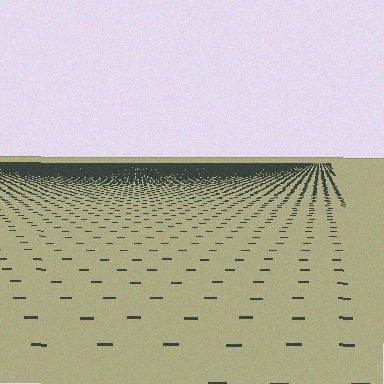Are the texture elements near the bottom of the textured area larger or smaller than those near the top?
Larger. Near the bottom, elements are closer to the viewer and appear at a bigger on-screen size.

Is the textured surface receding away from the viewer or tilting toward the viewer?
The surface is receding away from the viewer. Texture elements get smaller and denser toward the top.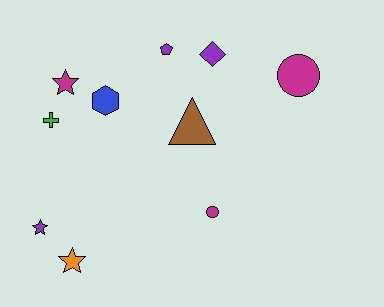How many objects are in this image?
There are 10 objects.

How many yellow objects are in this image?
There are no yellow objects.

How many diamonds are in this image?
There is 1 diamond.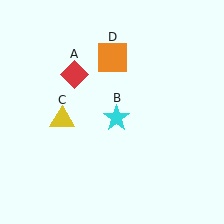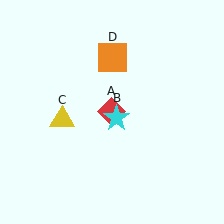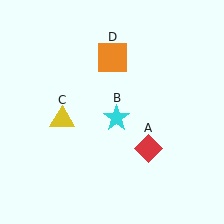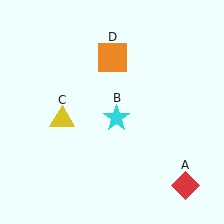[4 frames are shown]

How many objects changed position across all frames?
1 object changed position: red diamond (object A).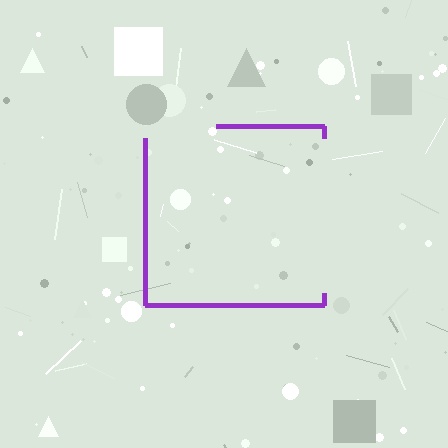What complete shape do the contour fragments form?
The contour fragments form a square.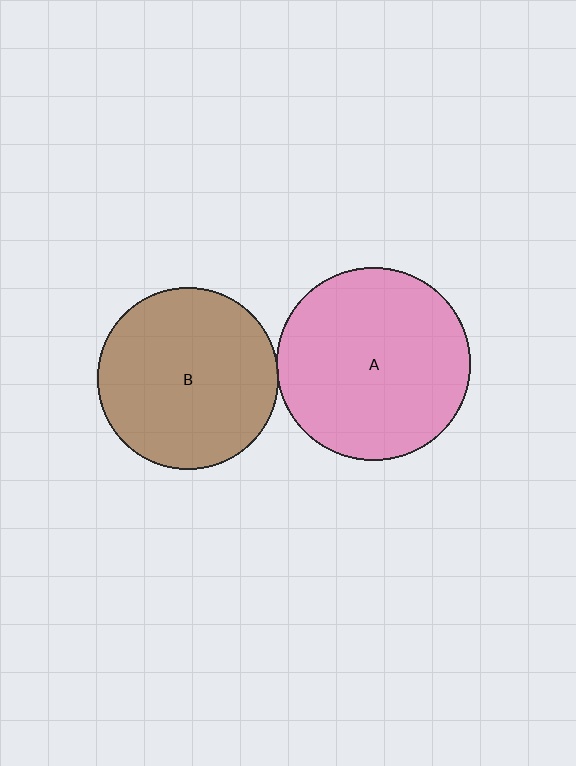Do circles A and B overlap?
Yes.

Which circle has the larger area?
Circle A (pink).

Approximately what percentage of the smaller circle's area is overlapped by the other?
Approximately 5%.